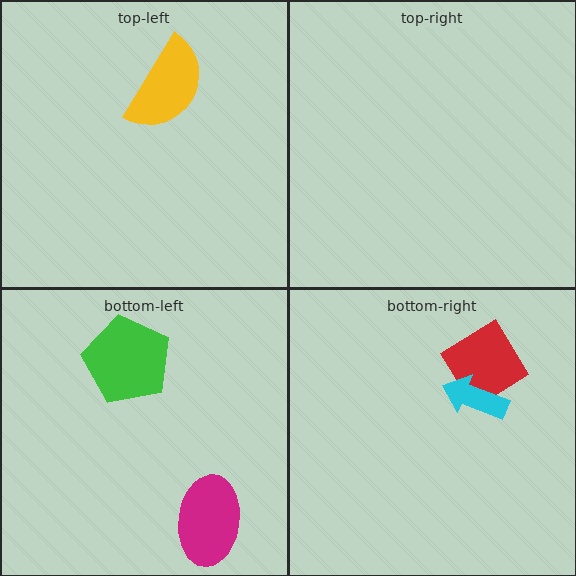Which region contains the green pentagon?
The bottom-left region.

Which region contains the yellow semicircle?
The top-left region.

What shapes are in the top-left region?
The yellow semicircle.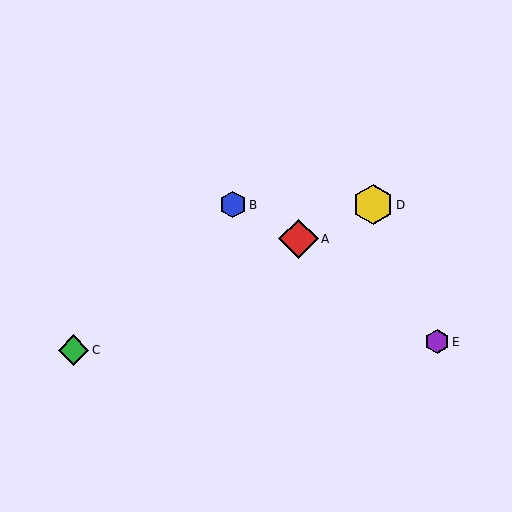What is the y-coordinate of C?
Object C is at y≈350.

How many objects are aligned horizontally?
2 objects (B, D) are aligned horizontally.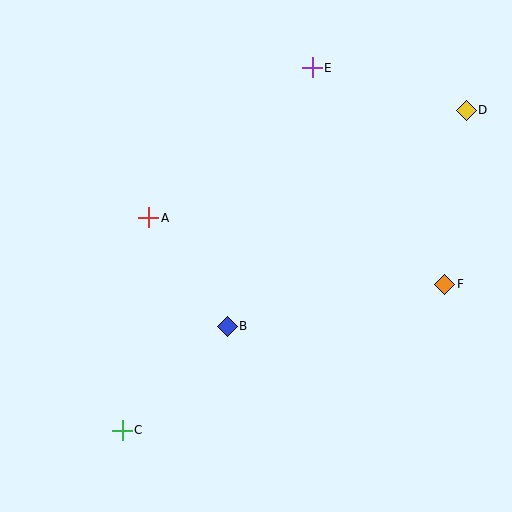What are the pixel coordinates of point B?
Point B is at (227, 326).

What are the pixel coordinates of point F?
Point F is at (445, 284).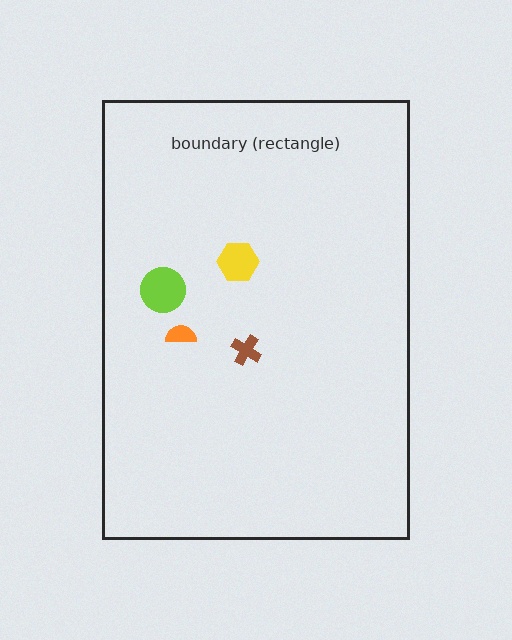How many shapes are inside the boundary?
4 inside, 0 outside.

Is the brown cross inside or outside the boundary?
Inside.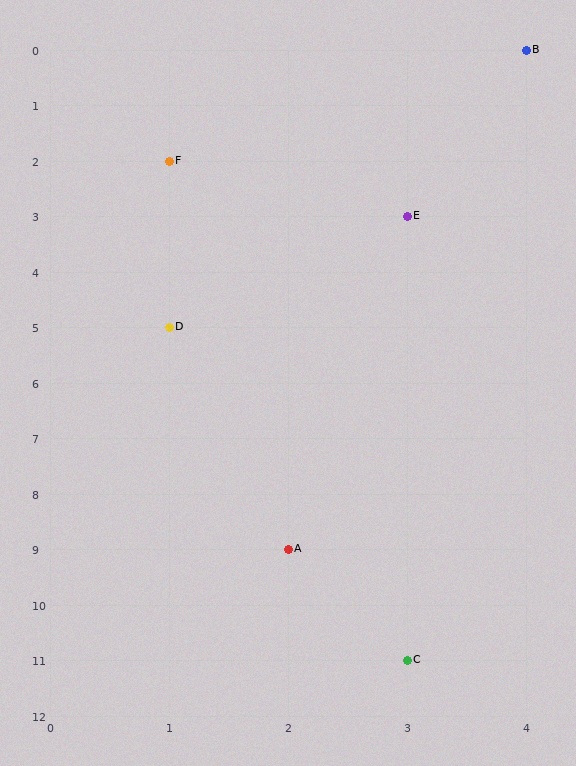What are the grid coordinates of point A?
Point A is at grid coordinates (2, 9).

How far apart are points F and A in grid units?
Points F and A are 1 column and 7 rows apart (about 7.1 grid units diagonally).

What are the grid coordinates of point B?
Point B is at grid coordinates (4, 0).